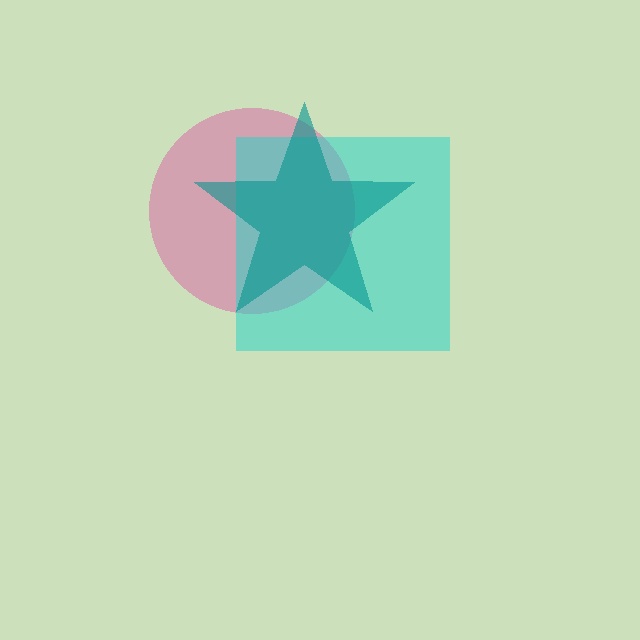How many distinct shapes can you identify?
There are 3 distinct shapes: a pink circle, a cyan square, a teal star.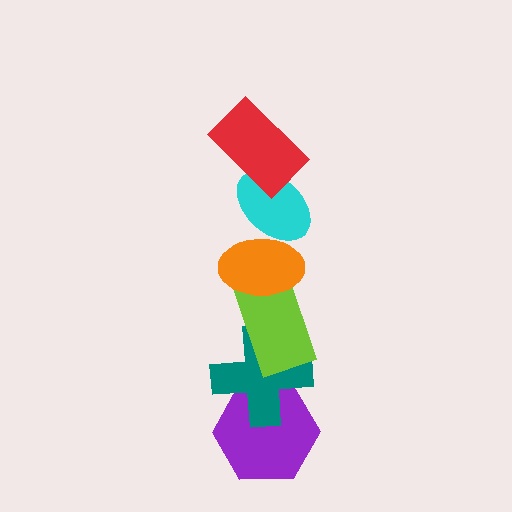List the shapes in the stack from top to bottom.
From top to bottom: the red rectangle, the cyan ellipse, the orange ellipse, the lime rectangle, the teal cross, the purple hexagon.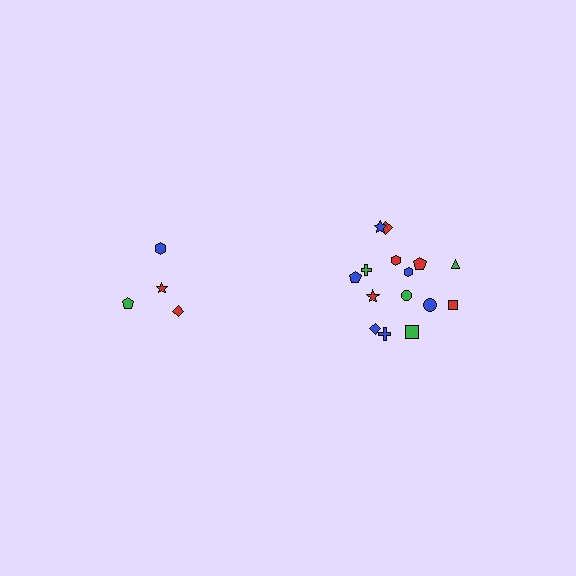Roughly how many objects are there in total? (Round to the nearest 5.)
Roughly 20 objects in total.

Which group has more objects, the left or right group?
The right group.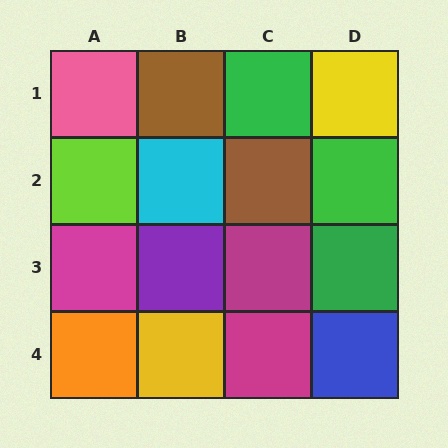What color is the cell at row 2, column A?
Lime.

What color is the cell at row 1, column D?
Yellow.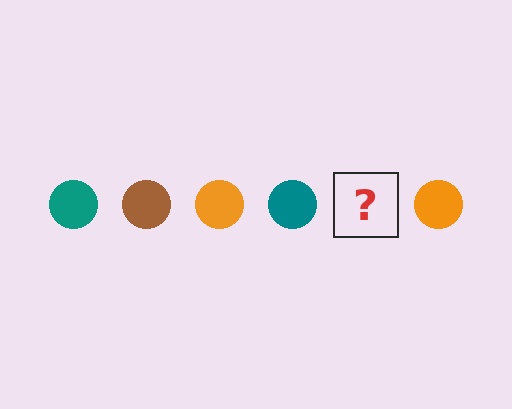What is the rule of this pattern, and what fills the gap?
The rule is that the pattern cycles through teal, brown, orange circles. The gap should be filled with a brown circle.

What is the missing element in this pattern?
The missing element is a brown circle.